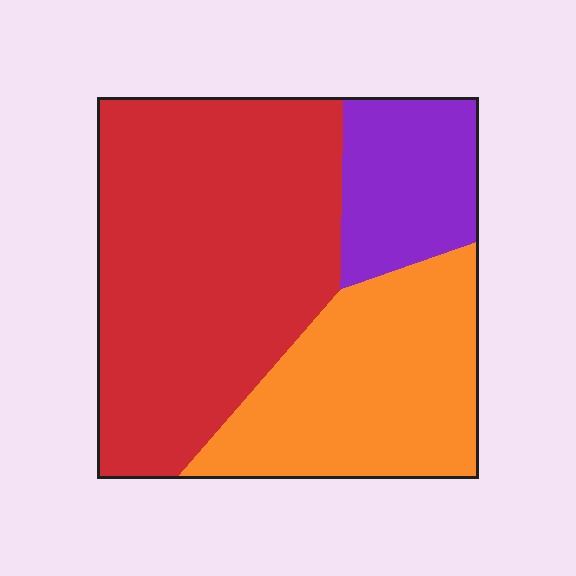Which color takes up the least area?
Purple, at roughly 15%.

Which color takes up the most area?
Red, at roughly 55%.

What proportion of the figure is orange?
Orange covers 31% of the figure.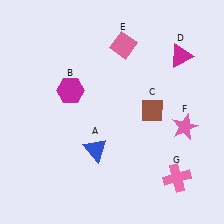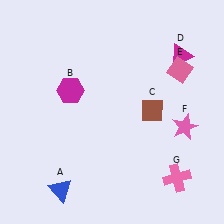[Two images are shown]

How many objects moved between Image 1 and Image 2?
2 objects moved between the two images.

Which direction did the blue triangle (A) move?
The blue triangle (A) moved down.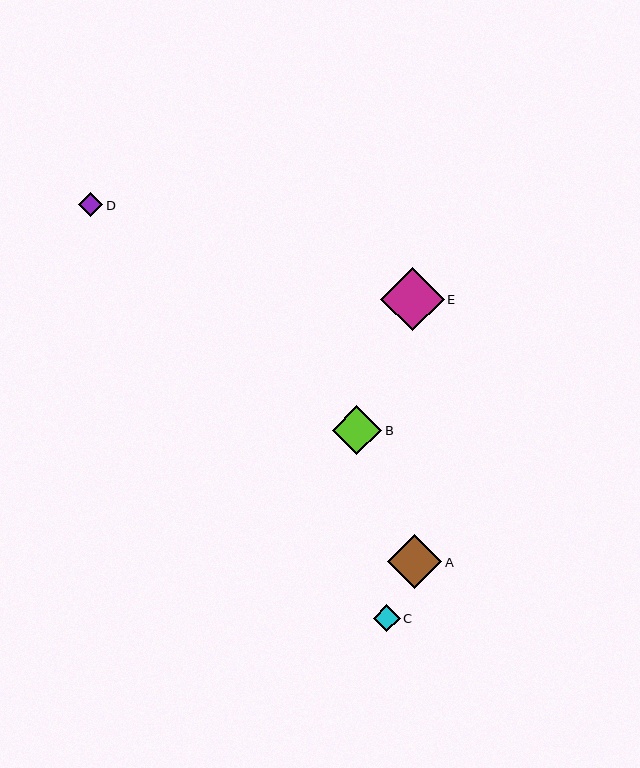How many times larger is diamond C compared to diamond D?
Diamond C is approximately 1.1 times the size of diamond D.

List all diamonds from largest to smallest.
From largest to smallest: E, A, B, C, D.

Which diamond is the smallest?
Diamond D is the smallest with a size of approximately 24 pixels.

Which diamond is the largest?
Diamond E is the largest with a size of approximately 63 pixels.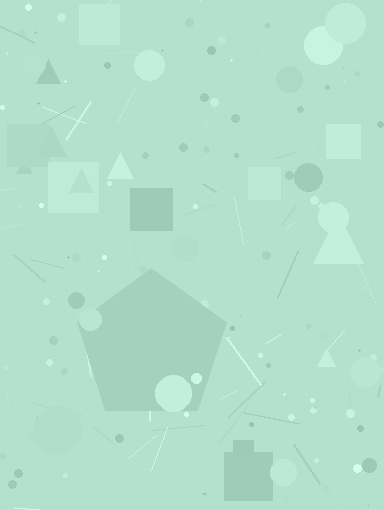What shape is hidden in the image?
A pentagon is hidden in the image.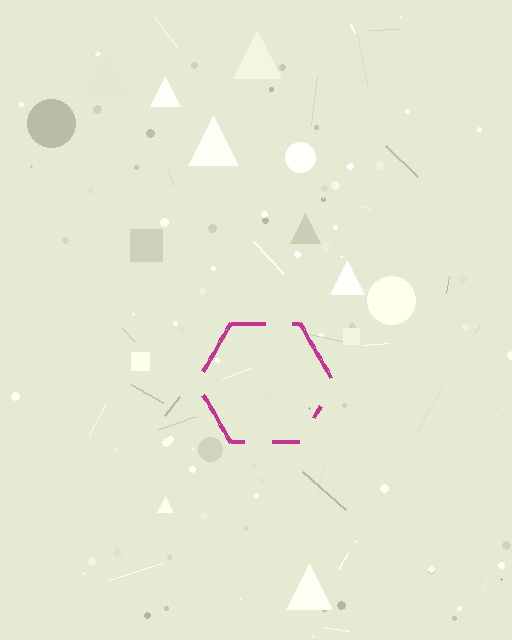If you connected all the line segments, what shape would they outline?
They would outline a hexagon.